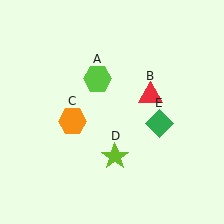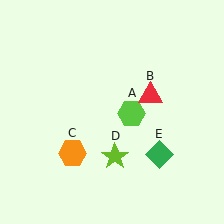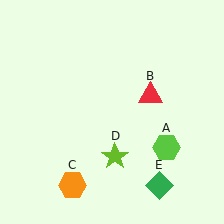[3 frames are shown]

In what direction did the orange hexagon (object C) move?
The orange hexagon (object C) moved down.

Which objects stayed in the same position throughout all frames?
Red triangle (object B) and lime star (object D) remained stationary.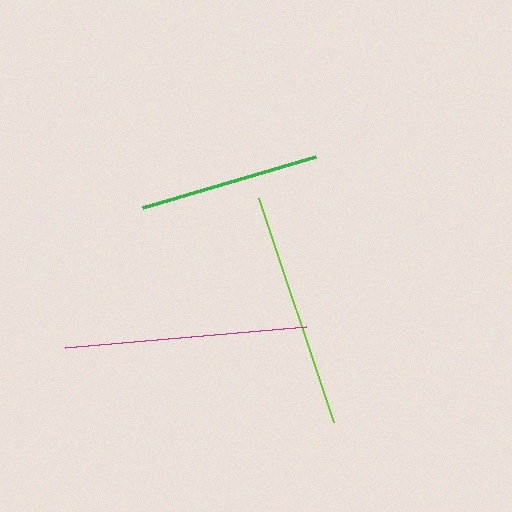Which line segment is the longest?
The magenta line is the longest at approximately 242 pixels.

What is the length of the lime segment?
The lime segment is approximately 237 pixels long.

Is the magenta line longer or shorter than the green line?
The magenta line is longer than the green line.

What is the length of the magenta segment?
The magenta segment is approximately 242 pixels long.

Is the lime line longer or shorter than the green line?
The lime line is longer than the green line.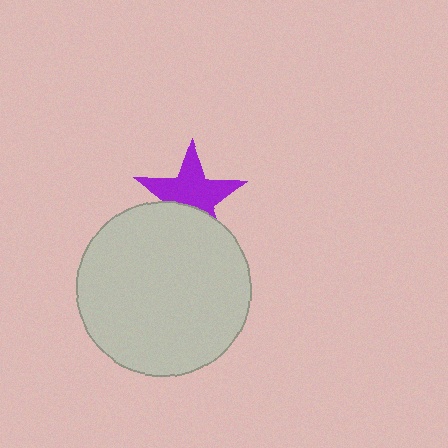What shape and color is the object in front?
The object in front is a light gray circle.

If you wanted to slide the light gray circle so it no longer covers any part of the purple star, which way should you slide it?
Slide it down — that is the most direct way to separate the two shapes.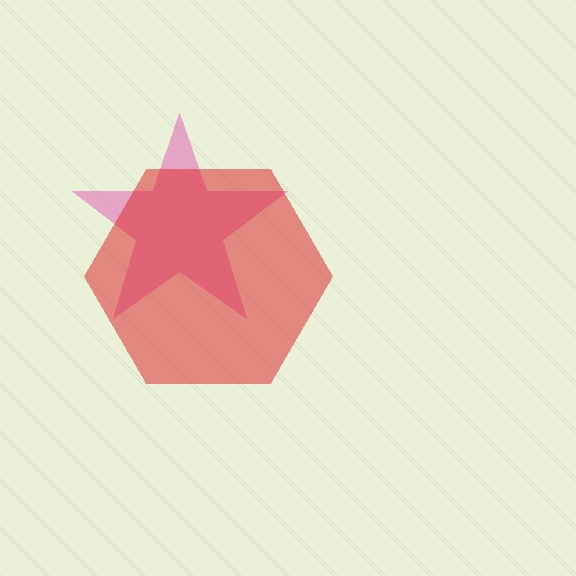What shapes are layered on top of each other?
The layered shapes are: a pink star, a red hexagon.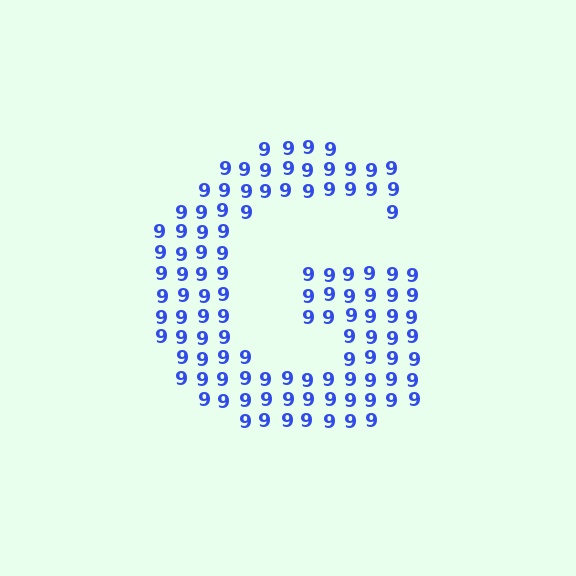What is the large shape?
The large shape is the letter G.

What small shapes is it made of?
It is made of small digit 9's.